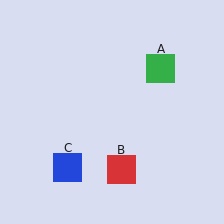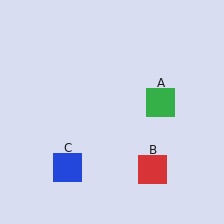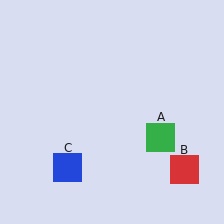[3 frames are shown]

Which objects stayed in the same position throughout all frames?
Blue square (object C) remained stationary.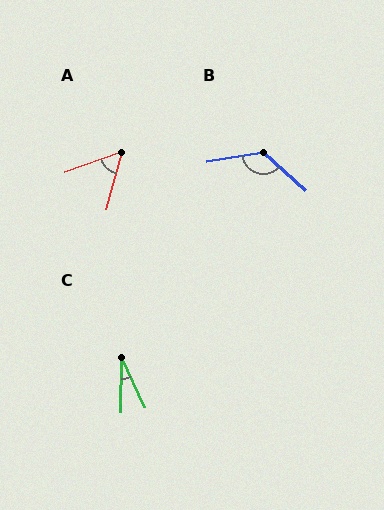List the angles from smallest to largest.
C (26°), A (56°), B (130°).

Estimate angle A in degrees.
Approximately 56 degrees.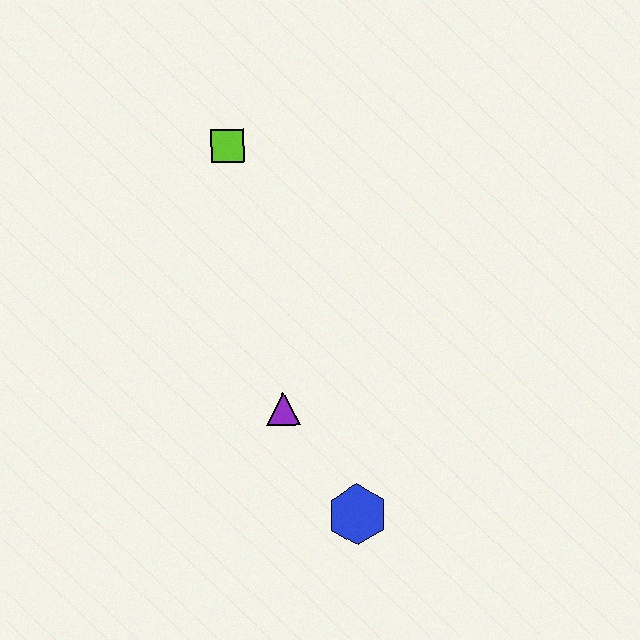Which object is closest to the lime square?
The purple triangle is closest to the lime square.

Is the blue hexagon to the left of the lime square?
No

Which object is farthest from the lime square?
The blue hexagon is farthest from the lime square.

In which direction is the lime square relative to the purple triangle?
The lime square is above the purple triangle.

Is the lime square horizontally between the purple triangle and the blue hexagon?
No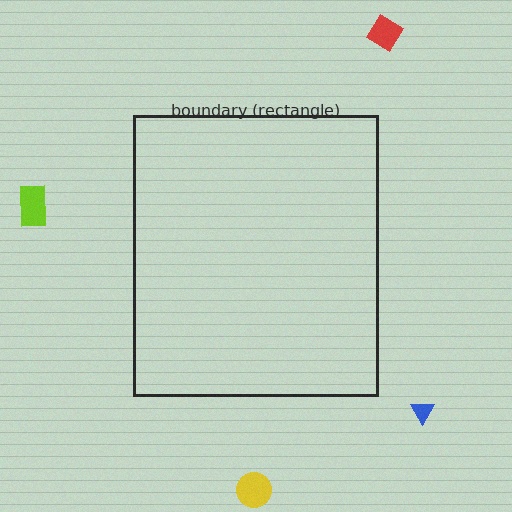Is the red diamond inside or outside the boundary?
Outside.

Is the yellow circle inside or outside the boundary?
Outside.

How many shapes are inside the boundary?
0 inside, 4 outside.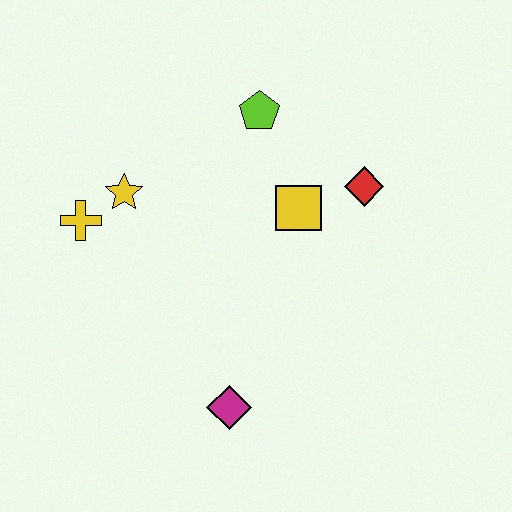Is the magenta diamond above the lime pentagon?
No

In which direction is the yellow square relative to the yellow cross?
The yellow square is to the right of the yellow cross.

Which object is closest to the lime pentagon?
The yellow square is closest to the lime pentagon.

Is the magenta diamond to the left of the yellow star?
No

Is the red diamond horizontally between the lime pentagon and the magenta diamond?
No